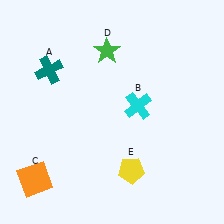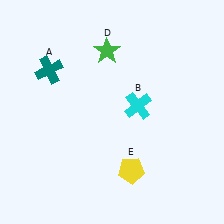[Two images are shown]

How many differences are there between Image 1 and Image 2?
There is 1 difference between the two images.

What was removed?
The orange square (C) was removed in Image 2.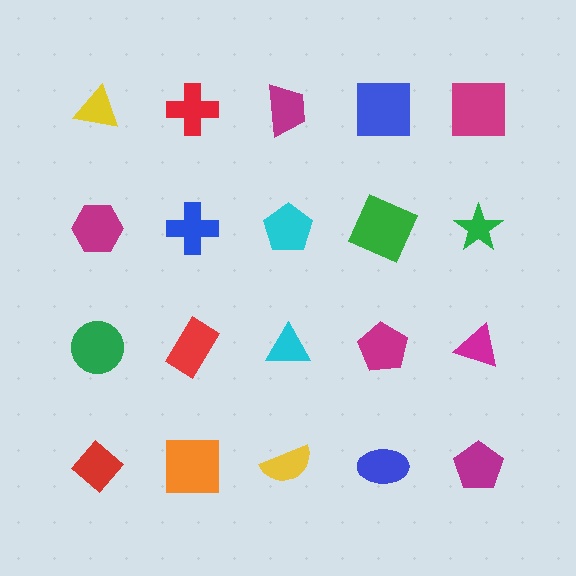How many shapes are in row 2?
5 shapes.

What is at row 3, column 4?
A magenta pentagon.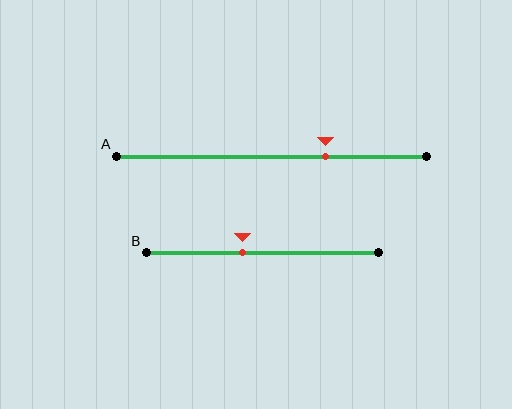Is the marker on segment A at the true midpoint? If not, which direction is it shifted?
No, the marker on segment A is shifted to the right by about 17% of the segment length.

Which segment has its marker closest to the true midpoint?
Segment B has its marker closest to the true midpoint.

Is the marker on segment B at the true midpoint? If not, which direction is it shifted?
No, the marker on segment B is shifted to the left by about 9% of the segment length.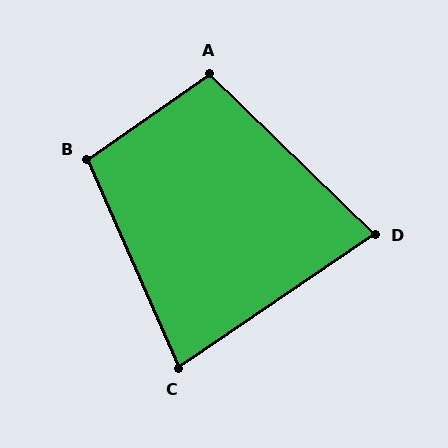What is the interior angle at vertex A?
Approximately 101 degrees (obtuse).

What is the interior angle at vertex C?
Approximately 79 degrees (acute).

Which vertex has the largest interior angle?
B, at approximately 101 degrees.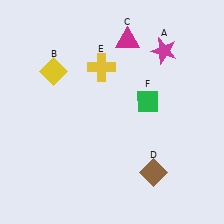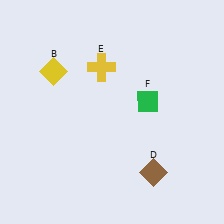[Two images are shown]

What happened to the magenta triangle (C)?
The magenta triangle (C) was removed in Image 2. It was in the top-right area of Image 1.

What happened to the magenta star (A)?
The magenta star (A) was removed in Image 2. It was in the top-right area of Image 1.